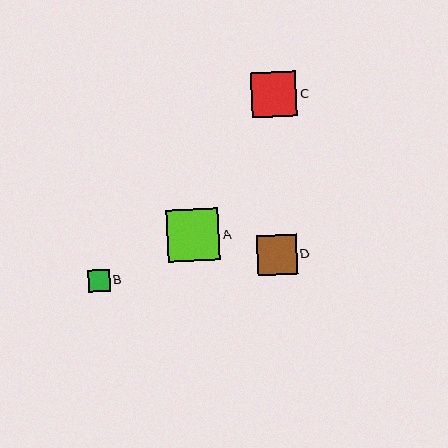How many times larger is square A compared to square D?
Square A is approximately 1.3 times the size of square D.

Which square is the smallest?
Square B is the smallest with a size of approximately 22 pixels.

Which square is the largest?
Square A is the largest with a size of approximately 52 pixels.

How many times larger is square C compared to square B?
Square C is approximately 2.1 times the size of square B.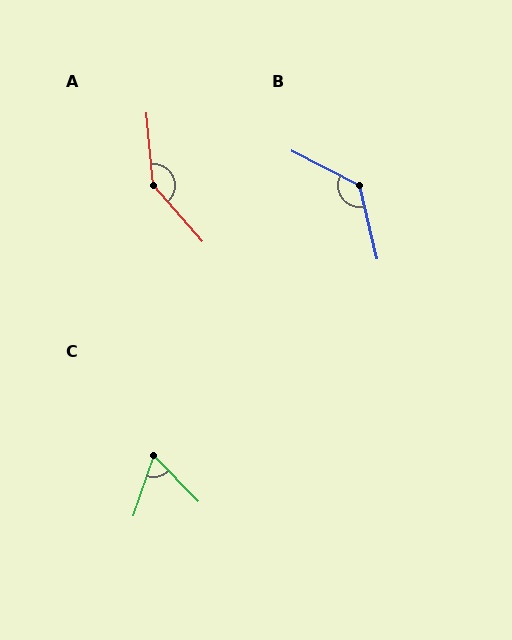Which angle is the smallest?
C, at approximately 62 degrees.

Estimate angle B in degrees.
Approximately 130 degrees.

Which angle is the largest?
A, at approximately 144 degrees.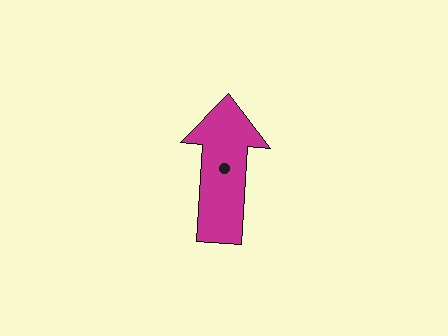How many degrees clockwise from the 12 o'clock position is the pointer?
Approximately 4 degrees.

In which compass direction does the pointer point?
North.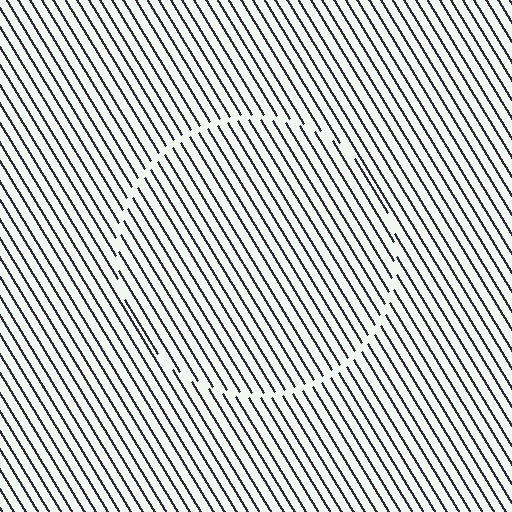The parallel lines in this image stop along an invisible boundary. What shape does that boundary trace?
An illusory circle. The interior of the shape contains the same grating, shifted by half a period — the contour is defined by the phase discontinuity where line-ends from the inner and outer gratings abut.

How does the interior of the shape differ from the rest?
The interior of the shape contains the same grating, shifted by half a period — the contour is defined by the phase discontinuity where line-ends from the inner and outer gratings abut.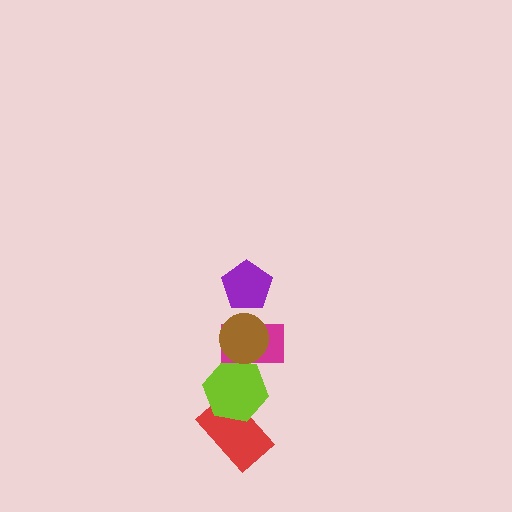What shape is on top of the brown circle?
The purple pentagon is on top of the brown circle.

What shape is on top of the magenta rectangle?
The brown circle is on top of the magenta rectangle.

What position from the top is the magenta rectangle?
The magenta rectangle is 3rd from the top.